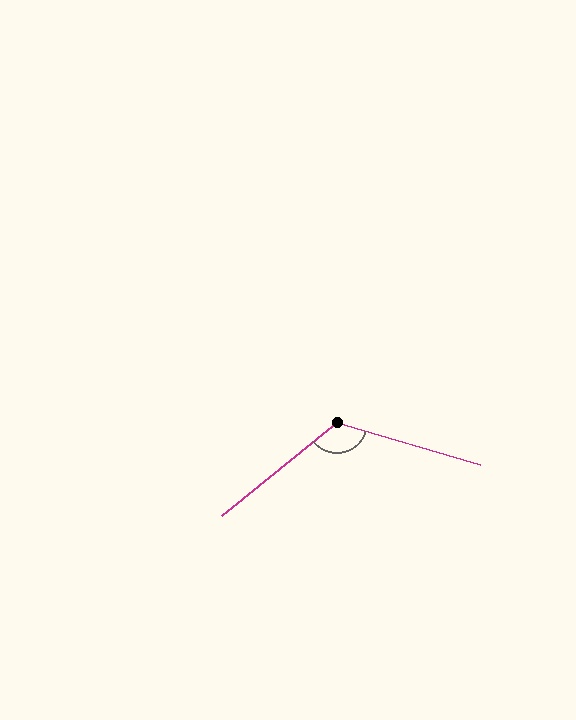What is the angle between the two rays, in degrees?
Approximately 125 degrees.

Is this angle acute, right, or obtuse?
It is obtuse.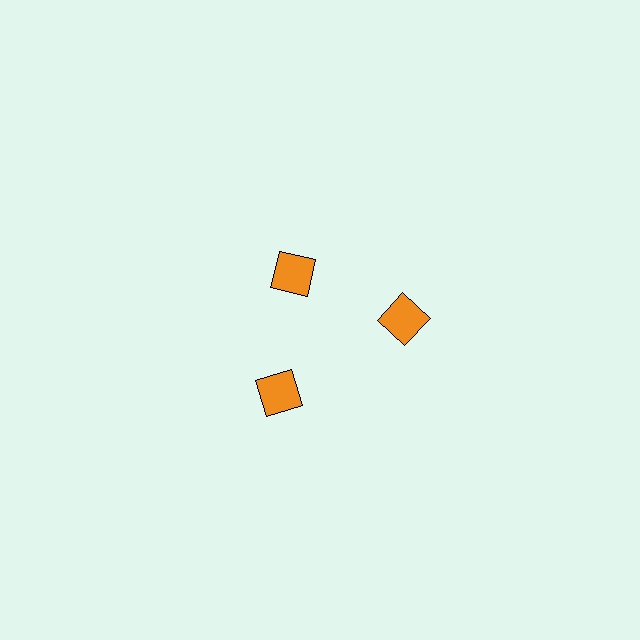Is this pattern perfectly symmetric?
No. The 3 orange squares are arranged in a ring, but one element near the 11 o'clock position is pulled inward toward the center, breaking the 3-fold rotational symmetry.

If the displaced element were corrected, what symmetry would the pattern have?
It would have 3-fold rotational symmetry — the pattern would map onto itself every 120 degrees.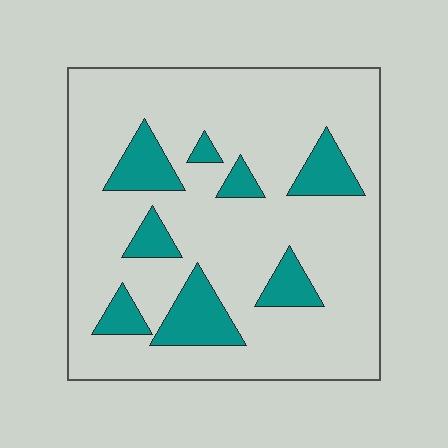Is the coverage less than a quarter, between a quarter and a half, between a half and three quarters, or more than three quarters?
Less than a quarter.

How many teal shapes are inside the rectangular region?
8.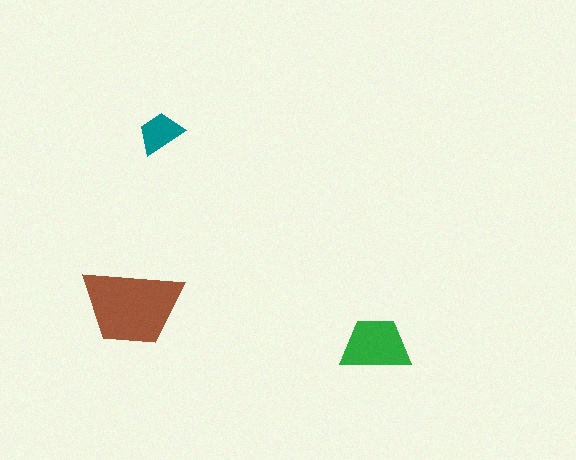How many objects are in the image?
There are 3 objects in the image.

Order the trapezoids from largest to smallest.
the brown one, the green one, the teal one.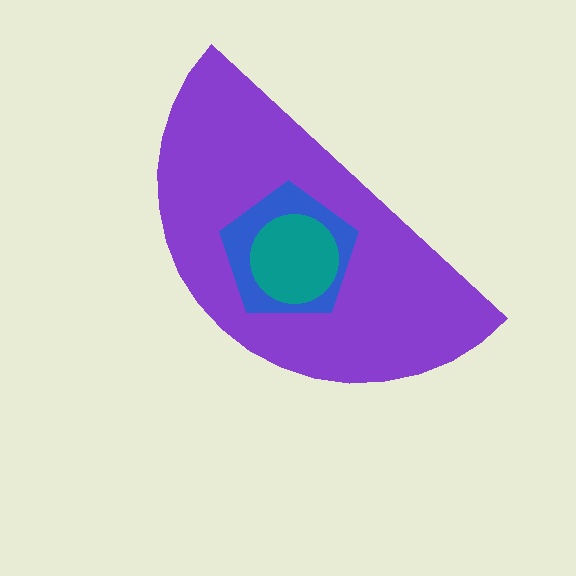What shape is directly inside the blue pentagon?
The teal circle.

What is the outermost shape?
The purple semicircle.